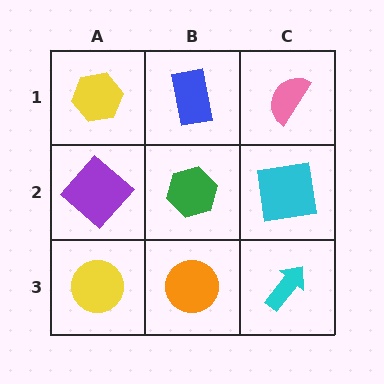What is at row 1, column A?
A yellow hexagon.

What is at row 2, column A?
A purple diamond.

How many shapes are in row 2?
3 shapes.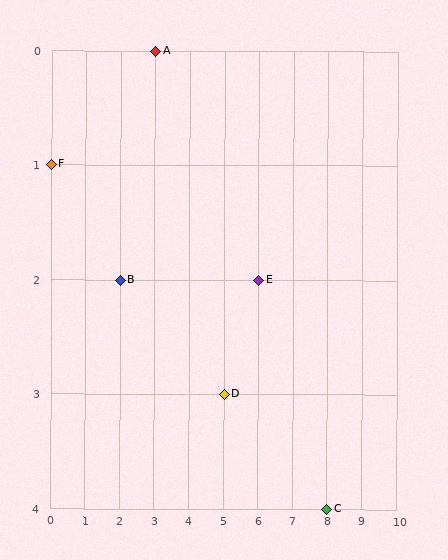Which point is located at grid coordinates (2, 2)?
Point B is at (2, 2).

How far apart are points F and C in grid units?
Points F and C are 8 columns and 3 rows apart (about 8.5 grid units diagonally).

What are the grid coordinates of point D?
Point D is at grid coordinates (5, 3).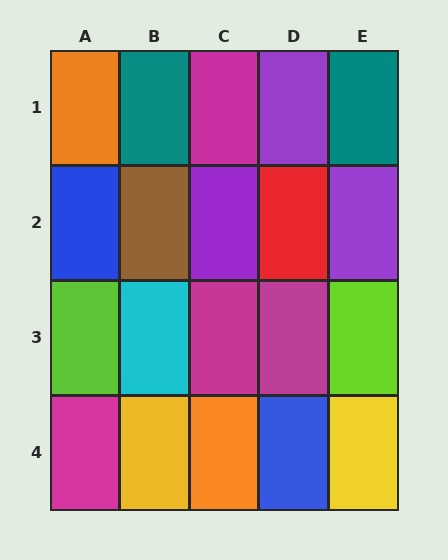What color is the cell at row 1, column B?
Teal.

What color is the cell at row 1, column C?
Magenta.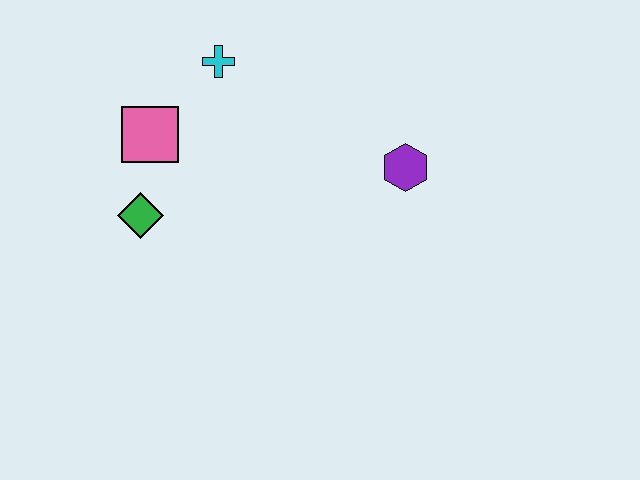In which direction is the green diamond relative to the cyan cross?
The green diamond is below the cyan cross.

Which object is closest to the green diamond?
The pink square is closest to the green diamond.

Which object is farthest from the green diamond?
The purple hexagon is farthest from the green diamond.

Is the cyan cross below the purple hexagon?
No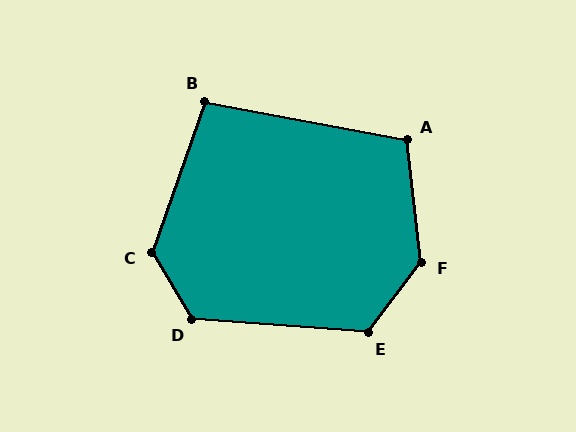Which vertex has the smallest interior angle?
B, at approximately 99 degrees.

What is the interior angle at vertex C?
Approximately 129 degrees (obtuse).